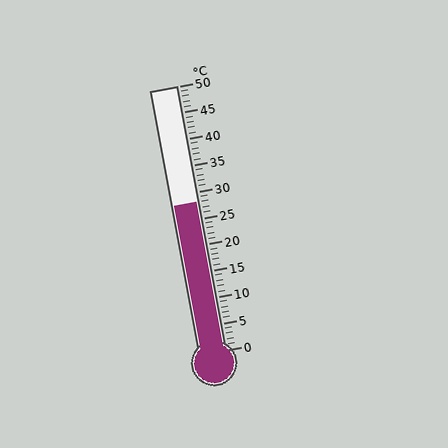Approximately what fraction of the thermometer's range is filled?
The thermometer is filled to approximately 55% of its range.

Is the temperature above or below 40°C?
The temperature is below 40°C.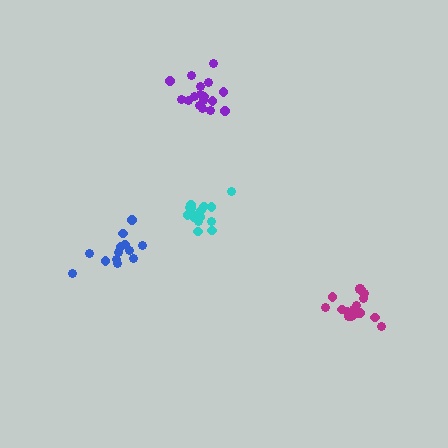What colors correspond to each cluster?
The clusters are colored: magenta, blue, cyan, purple.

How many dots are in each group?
Group 1: 19 dots, Group 2: 13 dots, Group 3: 18 dots, Group 4: 17 dots (67 total).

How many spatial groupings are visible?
There are 4 spatial groupings.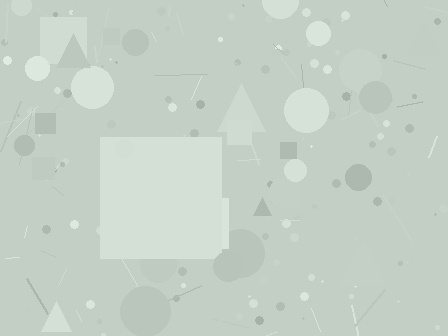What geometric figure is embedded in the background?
A square is embedded in the background.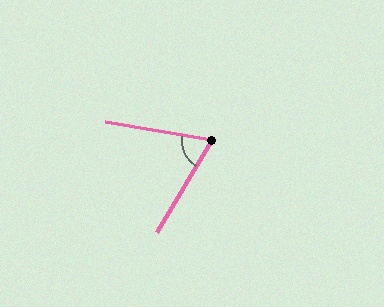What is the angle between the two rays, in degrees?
Approximately 69 degrees.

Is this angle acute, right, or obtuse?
It is acute.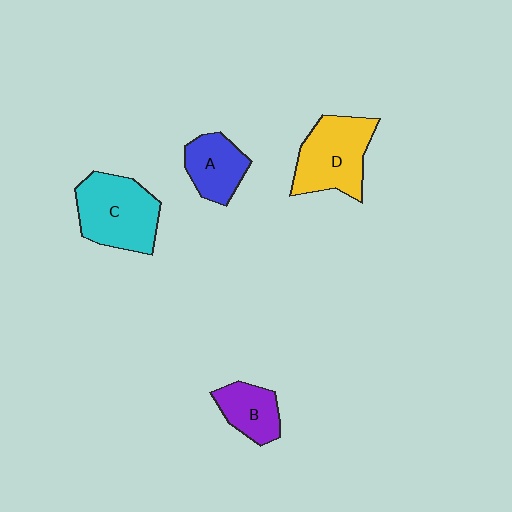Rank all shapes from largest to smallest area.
From largest to smallest: C (cyan), D (yellow), A (blue), B (purple).